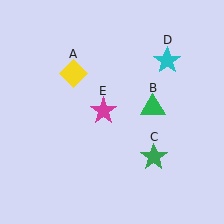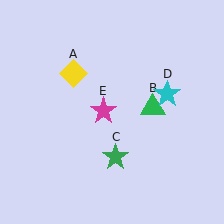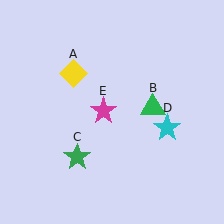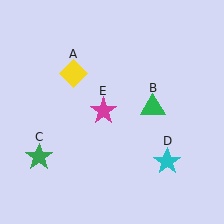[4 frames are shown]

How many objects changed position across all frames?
2 objects changed position: green star (object C), cyan star (object D).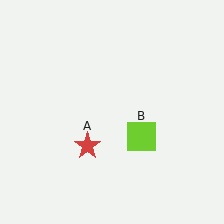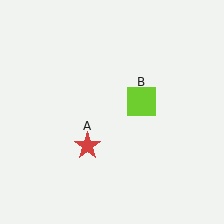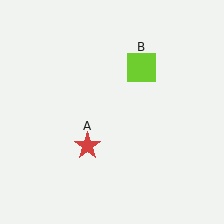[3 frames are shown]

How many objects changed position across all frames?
1 object changed position: lime square (object B).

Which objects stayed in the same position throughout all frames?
Red star (object A) remained stationary.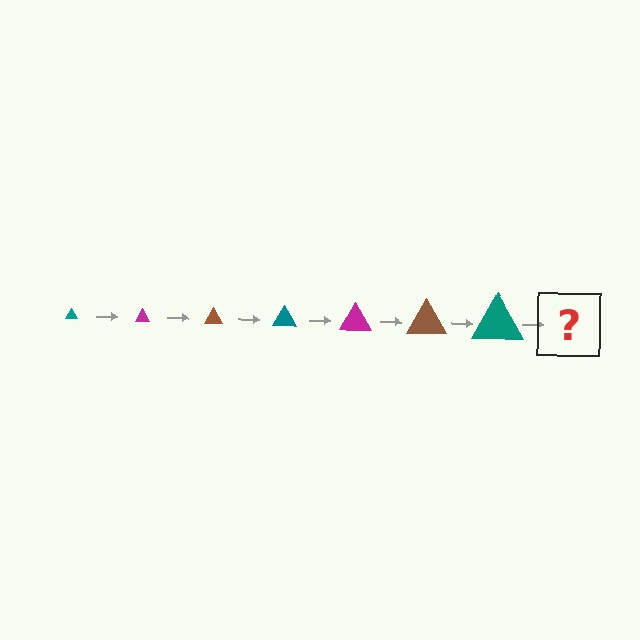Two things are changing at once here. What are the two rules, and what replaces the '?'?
The two rules are that the triangle grows larger each step and the color cycles through teal, magenta, and brown. The '?' should be a magenta triangle, larger than the previous one.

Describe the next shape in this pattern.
It should be a magenta triangle, larger than the previous one.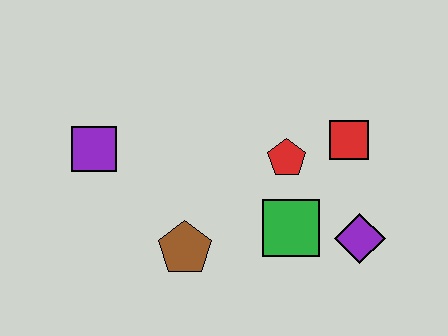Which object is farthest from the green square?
The purple square is farthest from the green square.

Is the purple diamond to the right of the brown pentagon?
Yes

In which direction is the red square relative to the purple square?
The red square is to the right of the purple square.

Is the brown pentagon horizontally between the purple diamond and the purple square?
Yes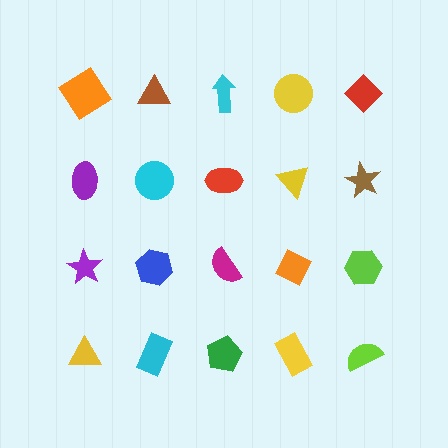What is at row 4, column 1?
A yellow triangle.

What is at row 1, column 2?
A brown triangle.